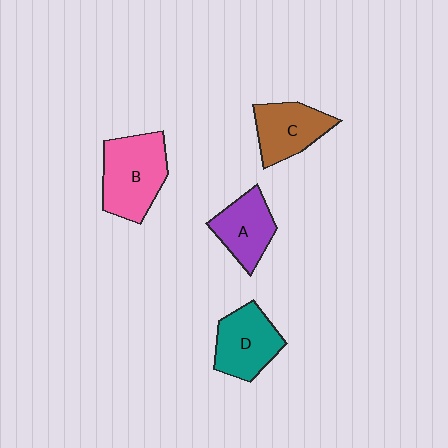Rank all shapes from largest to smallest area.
From largest to smallest: B (pink), D (teal), C (brown), A (purple).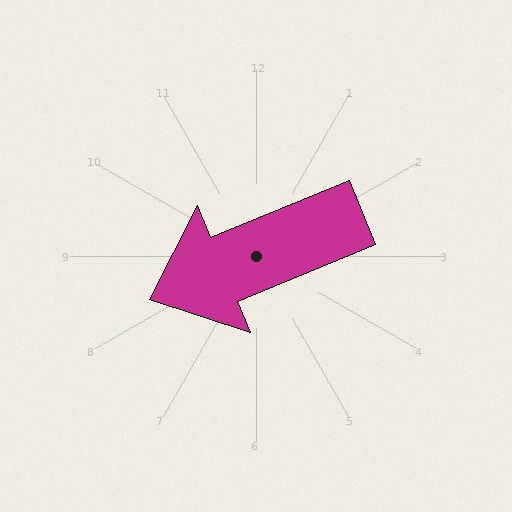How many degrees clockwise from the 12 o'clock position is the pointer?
Approximately 248 degrees.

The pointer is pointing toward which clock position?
Roughly 8 o'clock.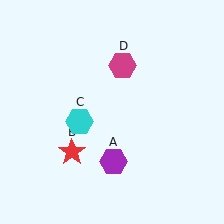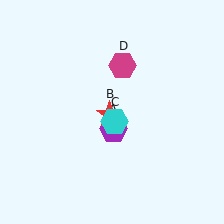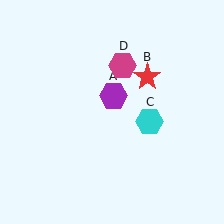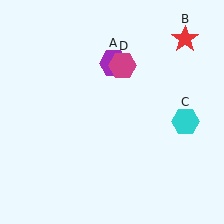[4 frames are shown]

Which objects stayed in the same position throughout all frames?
Magenta hexagon (object D) remained stationary.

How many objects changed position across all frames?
3 objects changed position: purple hexagon (object A), red star (object B), cyan hexagon (object C).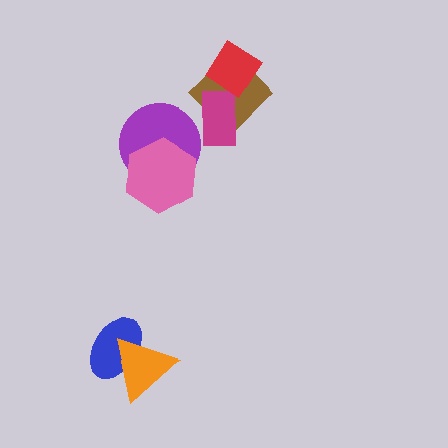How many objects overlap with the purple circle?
1 object overlaps with the purple circle.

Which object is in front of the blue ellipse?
The orange triangle is in front of the blue ellipse.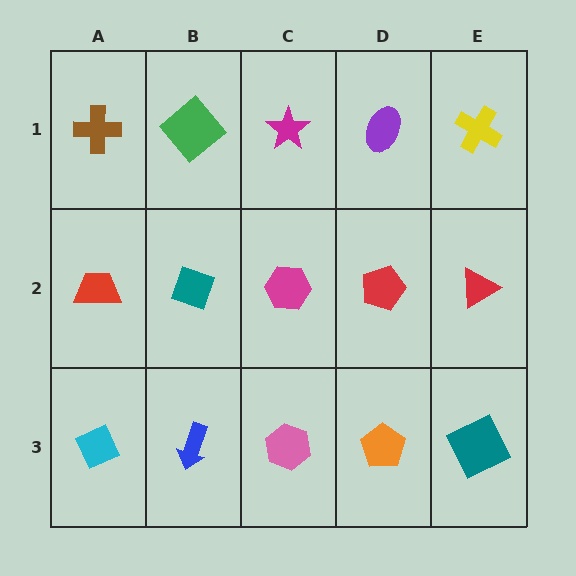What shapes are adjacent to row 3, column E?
A red triangle (row 2, column E), an orange pentagon (row 3, column D).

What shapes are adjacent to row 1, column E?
A red triangle (row 2, column E), a purple ellipse (row 1, column D).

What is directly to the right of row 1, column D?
A yellow cross.